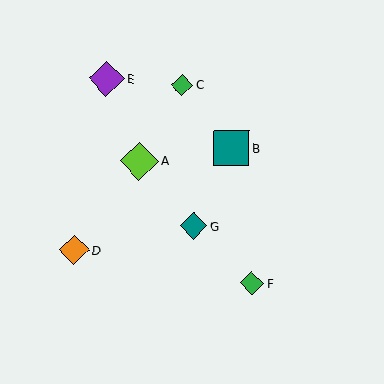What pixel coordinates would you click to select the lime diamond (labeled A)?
Click at (139, 161) to select the lime diamond A.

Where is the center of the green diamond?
The center of the green diamond is at (182, 85).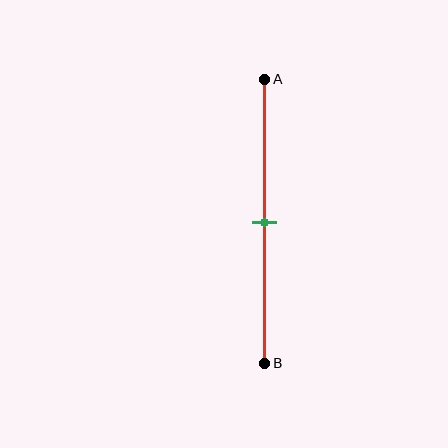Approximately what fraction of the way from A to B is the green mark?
The green mark is approximately 50% of the way from A to B.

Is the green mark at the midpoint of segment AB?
Yes, the mark is approximately at the midpoint.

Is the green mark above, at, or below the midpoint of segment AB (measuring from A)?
The green mark is approximately at the midpoint of segment AB.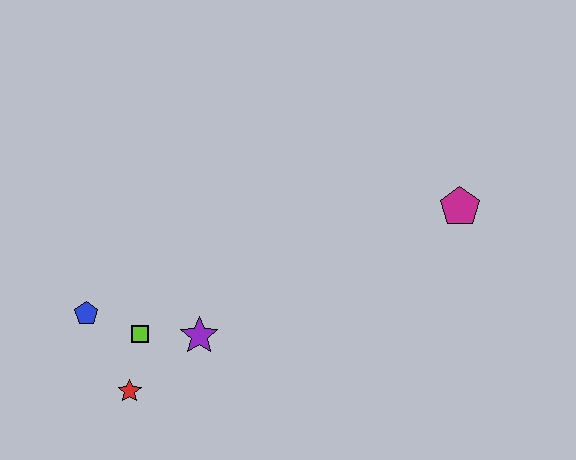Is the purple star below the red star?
No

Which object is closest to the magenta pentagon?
The purple star is closest to the magenta pentagon.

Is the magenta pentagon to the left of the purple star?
No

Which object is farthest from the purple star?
The magenta pentagon is farthest from the purple star.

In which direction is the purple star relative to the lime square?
The purple star is to the right of the lime square.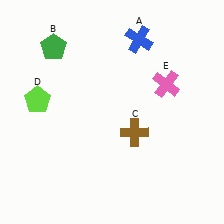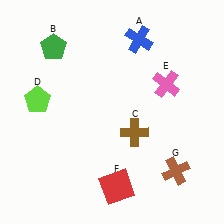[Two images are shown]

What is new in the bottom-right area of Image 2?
A red square (F) was added in the bottom-right area of Image 2.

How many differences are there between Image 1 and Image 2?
There are 2 differences between the two images.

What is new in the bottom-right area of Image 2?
A brown cross (G) was added in the bottom-right area of Image 2.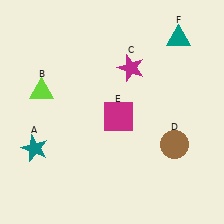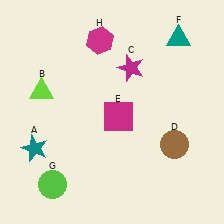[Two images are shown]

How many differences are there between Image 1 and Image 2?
There are 2 differences between the two images.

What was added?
A lime circle (G), a magenta hexagon (H) were added in Image 2.